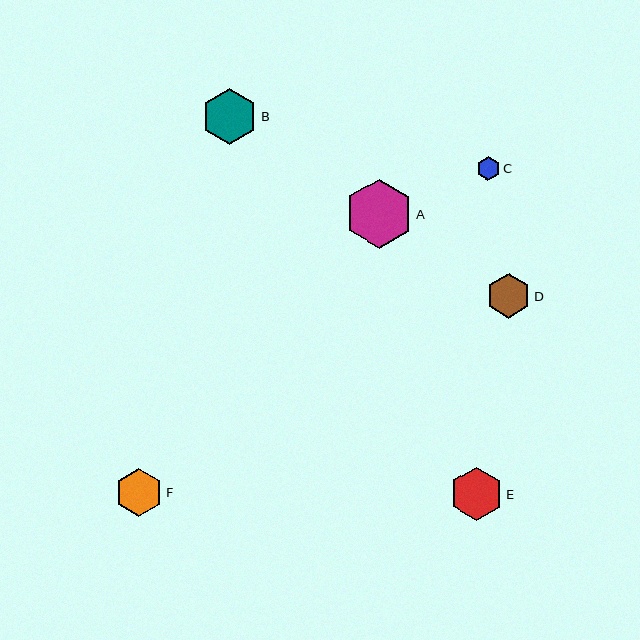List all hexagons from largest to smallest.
From largest to smallest: A, B, E, F, D, C.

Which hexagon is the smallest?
Hexagon C is the smallest with a size of approximately 23 pixels.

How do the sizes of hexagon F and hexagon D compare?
Hexagon F and hexagon D are approximately the same size.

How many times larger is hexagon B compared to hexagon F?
Hexagon B is approximately 1.2 times the size of hexagon F.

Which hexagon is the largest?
Hexagon A is the largest with a size of approximately 69 pixels.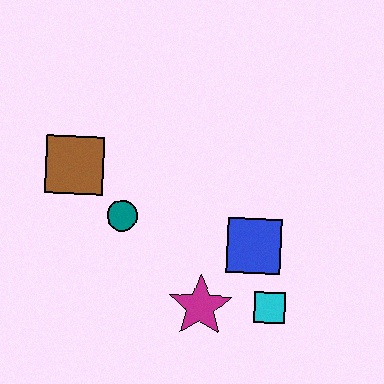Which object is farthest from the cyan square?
The brown square is farthest from the cyan square.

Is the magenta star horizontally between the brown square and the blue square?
Yes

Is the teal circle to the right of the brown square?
Yes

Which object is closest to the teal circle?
The brown square is closest to the teal circle.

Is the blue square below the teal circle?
Yes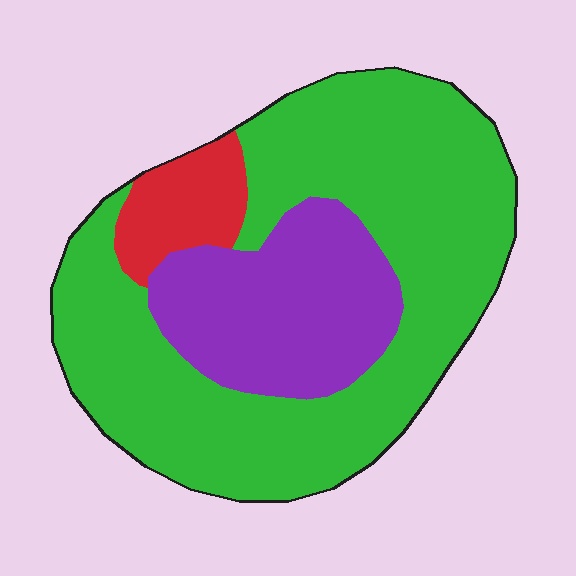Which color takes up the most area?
Green, at roughly 65%.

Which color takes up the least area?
Red, at roughly 10%.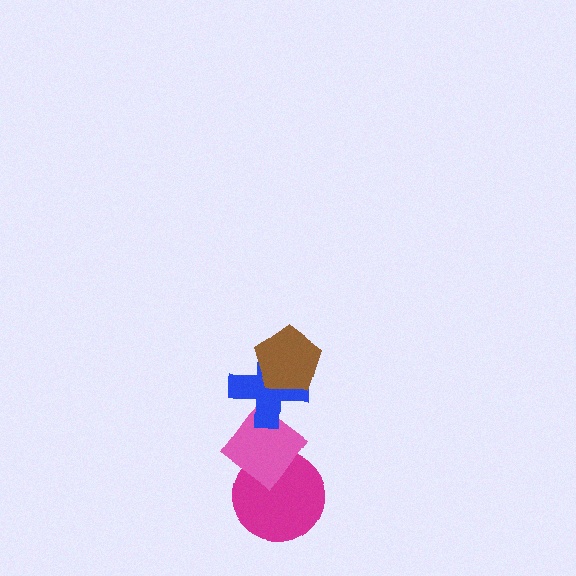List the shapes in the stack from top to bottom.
From top to bottom: the brown pentagon, the blue cross, the pink diamond, the magenta circle.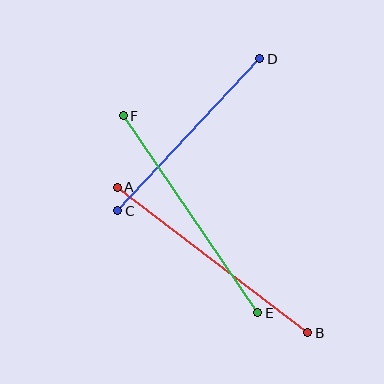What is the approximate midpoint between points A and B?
The midpoint is at approximately (213, 260) pixels.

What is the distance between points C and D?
The distance is approximately 208 pixels.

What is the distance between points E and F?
The distance is approximately 239 pixels.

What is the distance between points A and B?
The distance is approximately 240 pixels.